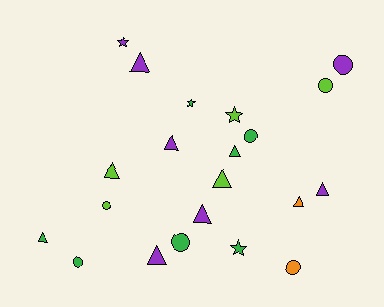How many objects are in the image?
There are 21 objects.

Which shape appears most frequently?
Triangle, with 10 objects.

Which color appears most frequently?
Purple, with 7 objects.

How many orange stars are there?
There are no orange stars.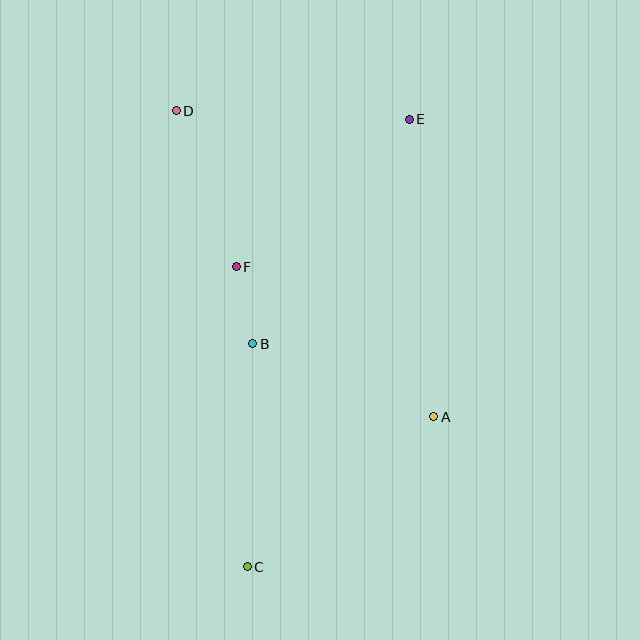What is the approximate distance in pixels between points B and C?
The distance between B and C is approximately 223 pixels.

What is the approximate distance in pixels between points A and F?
The distance between A and F is approximately 248 pixels.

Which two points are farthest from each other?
Points C and E are farthest from each other.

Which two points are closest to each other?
Points B and F are closest to each other.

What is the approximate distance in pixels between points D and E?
The distance between D and E is approximately 233 pixels.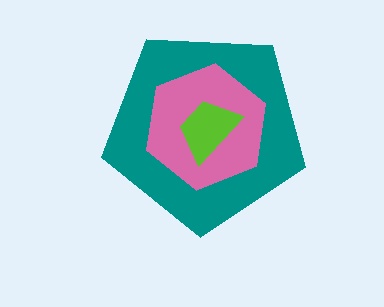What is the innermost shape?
The lime trapezoid.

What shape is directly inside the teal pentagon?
The pink hexagon.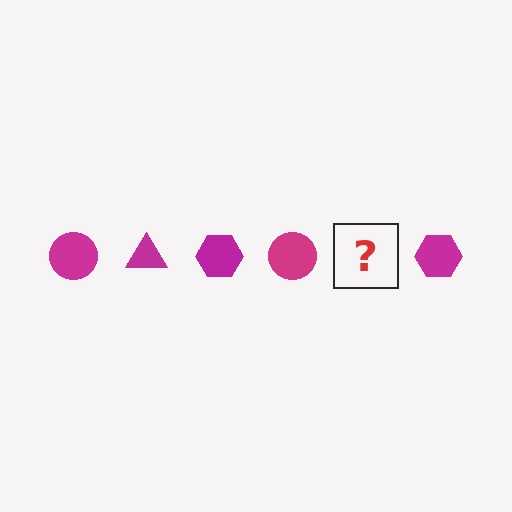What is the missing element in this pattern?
The missing element is a magenta triangle.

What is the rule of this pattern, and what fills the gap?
The rule is that the pattern cycles through circle, triangle, hexagon shapes in magenta. The gap should be filled with a magenta triangle.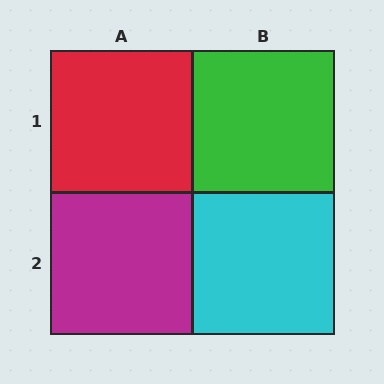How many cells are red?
1 cell is red.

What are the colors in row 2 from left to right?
Magenta, cyan.